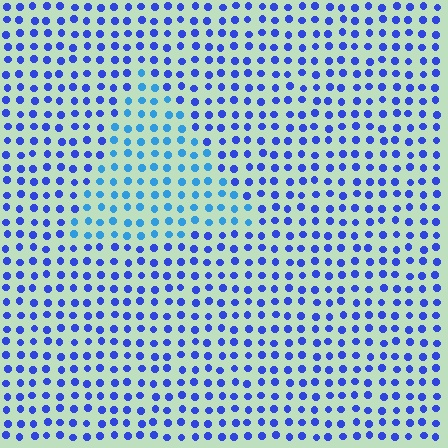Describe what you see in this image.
The image is filled with small blue elements in a uniform arrangement. A triangle-shaped region is visible where the elements are tinted to a slightly different hue, forming a subtle color boundary.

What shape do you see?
I see a triangle.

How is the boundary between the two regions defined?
The boundary is defined purely by a slight shift in hue (about 30 degrees). Spacing, size, and orientation are identical on both sides.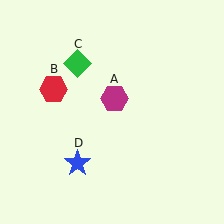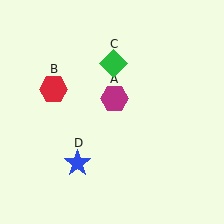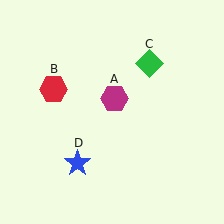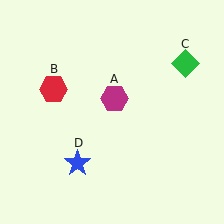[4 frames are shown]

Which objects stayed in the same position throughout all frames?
Magenta hexagon (object A) and red hexagon (object B) and blue star (object D) remained stationary.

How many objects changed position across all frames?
1 object changed position: green diamond (object C).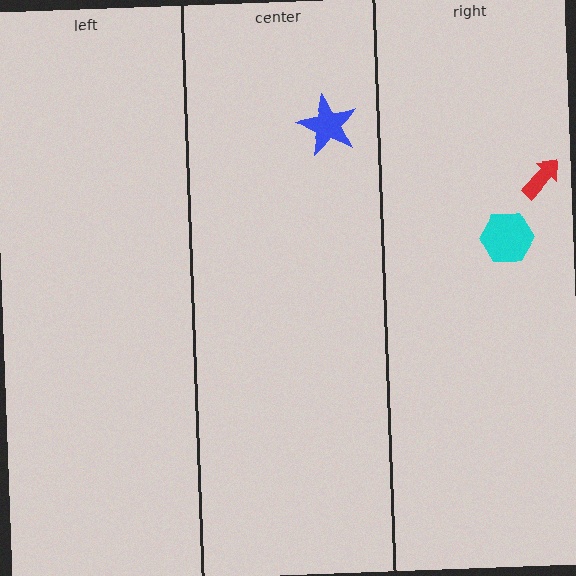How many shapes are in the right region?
2.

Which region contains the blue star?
The center region.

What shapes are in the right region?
The cyan hexagon, the red arrow.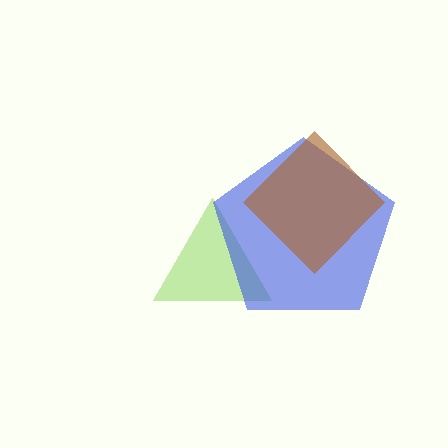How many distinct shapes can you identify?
There are 3 distinct shapes: a lime triangle, a blue pentagon, a brown diamond.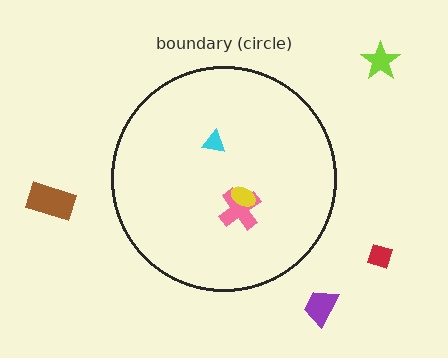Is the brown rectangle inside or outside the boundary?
Outside.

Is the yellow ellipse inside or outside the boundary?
Inside.